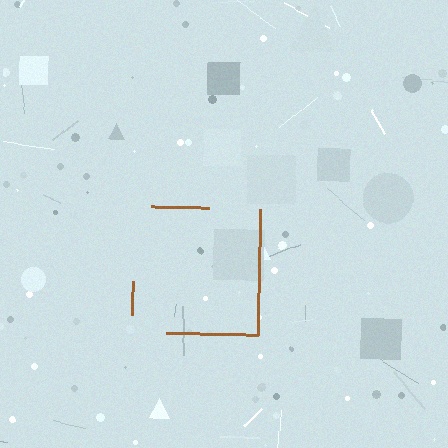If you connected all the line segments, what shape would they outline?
They would outline a square.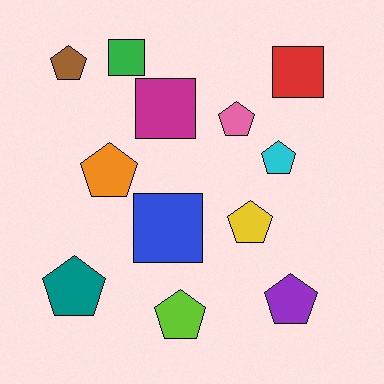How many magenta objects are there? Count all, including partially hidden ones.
There is 1 magenta object.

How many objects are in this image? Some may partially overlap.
There are 12 objects.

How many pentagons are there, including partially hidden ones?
There are 8 pentagons.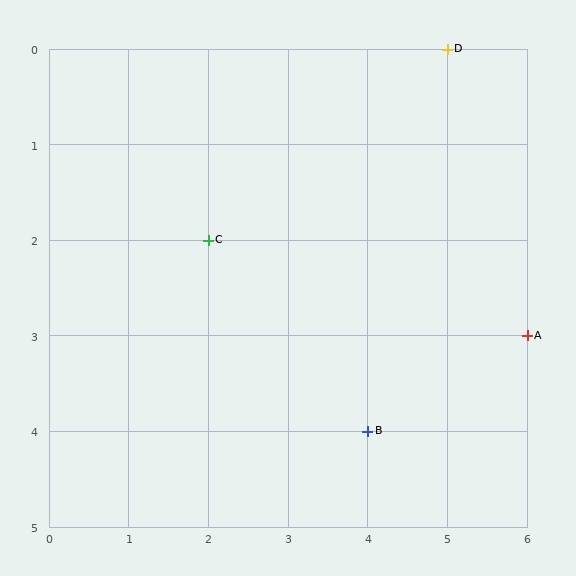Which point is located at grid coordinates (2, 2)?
Point C is at (2, 2).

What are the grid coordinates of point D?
Point D is at grid coordinates (5, 0).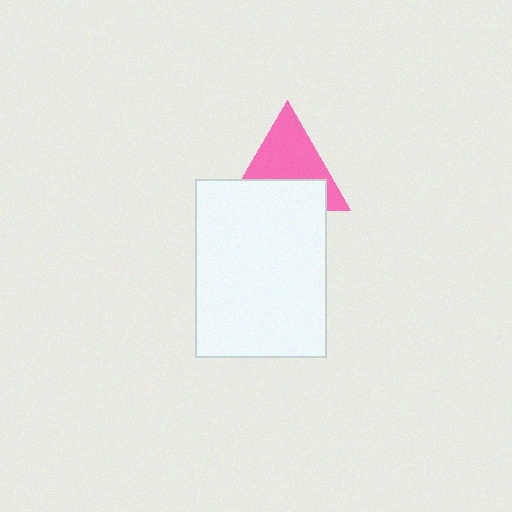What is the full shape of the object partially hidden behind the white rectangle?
The partially hidden object is a pink triangle.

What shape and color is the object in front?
The object in front is a white rectangle.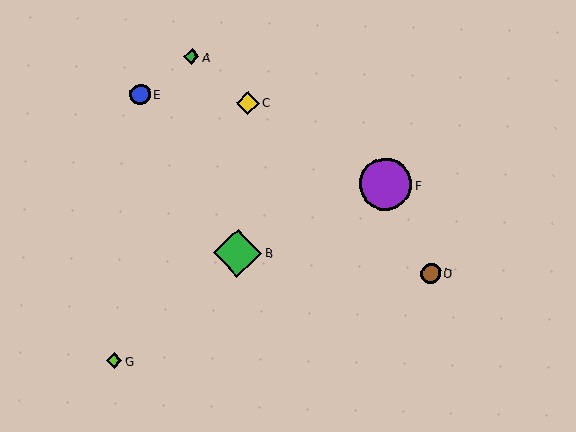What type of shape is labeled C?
Shape C is a yellow diamond.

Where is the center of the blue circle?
The center of the blue circle is at (140, 94).